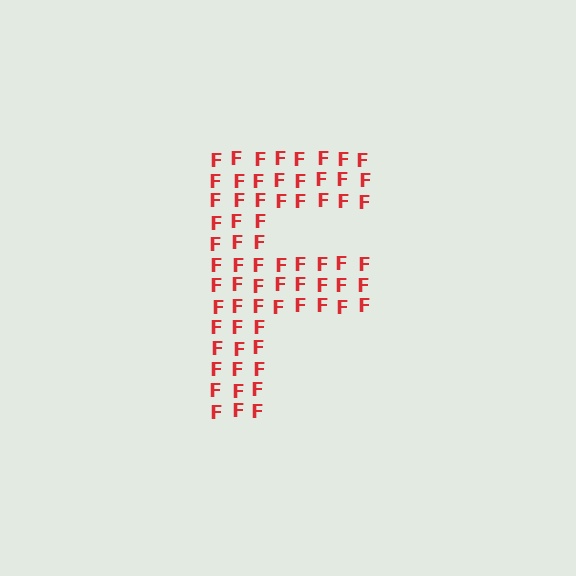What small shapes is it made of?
It is made of small letter F's.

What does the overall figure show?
The overall figure shows the letter F.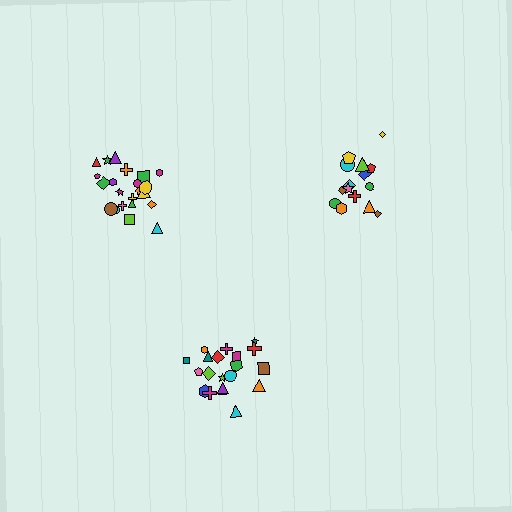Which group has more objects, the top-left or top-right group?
The top-left group.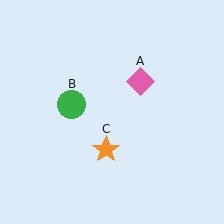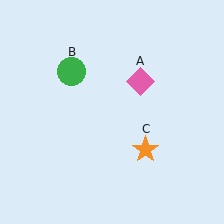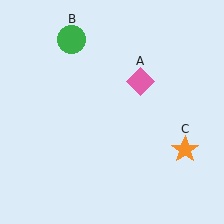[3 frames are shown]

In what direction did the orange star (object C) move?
The orange star (object C) moved right.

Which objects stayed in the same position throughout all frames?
Pink diamond (object A) remained stationary.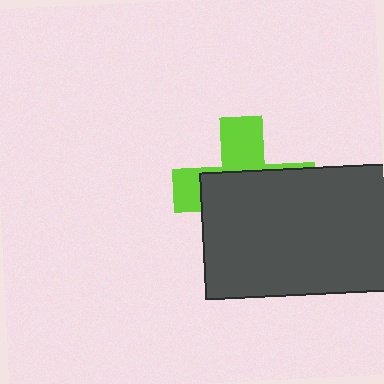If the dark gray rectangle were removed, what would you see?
You would see the complete lime cross.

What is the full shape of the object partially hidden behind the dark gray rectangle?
The partially hidden object is a lime cross.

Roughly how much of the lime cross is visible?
A small part of it is visible (roughly 37%).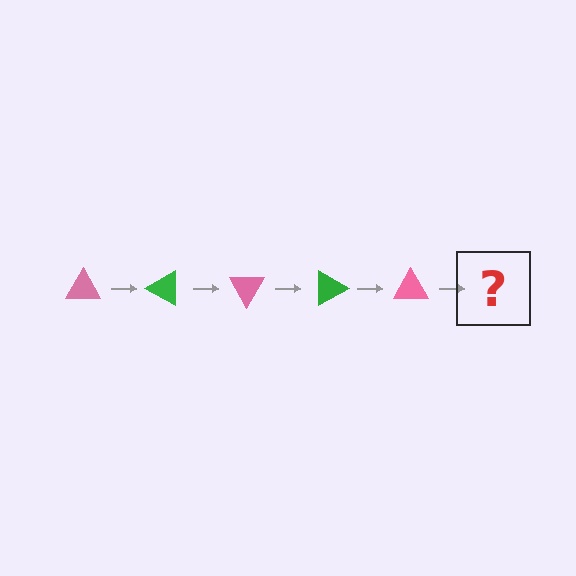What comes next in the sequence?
The next element should be a green triangle, rotated 150 degrees from the start.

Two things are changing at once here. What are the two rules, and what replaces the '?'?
The two rules are that it rotates 30 degrees each step and the color cycles through pink and green. The '?' should be a green triangle, rotated 150 degrees from the start.